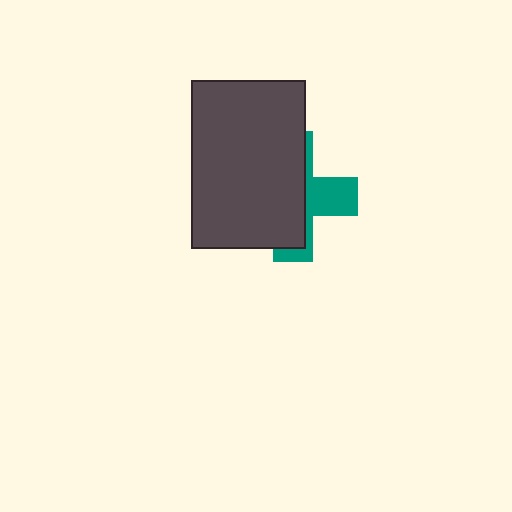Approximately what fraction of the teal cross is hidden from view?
Roughly 64% of the teal cross is hidden behind the dark gray rectangle.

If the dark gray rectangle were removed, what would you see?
You would see the complete teal cross.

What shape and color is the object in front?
The object in front is a dark gray rectangle.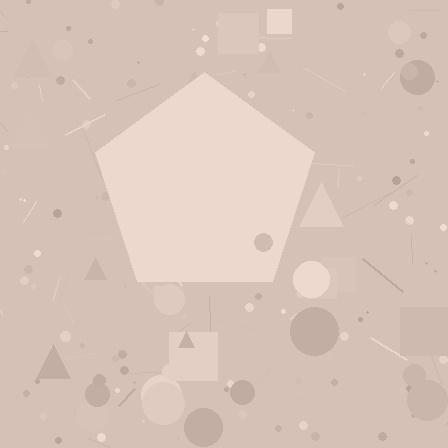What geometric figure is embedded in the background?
A pentagon is embedded in the background.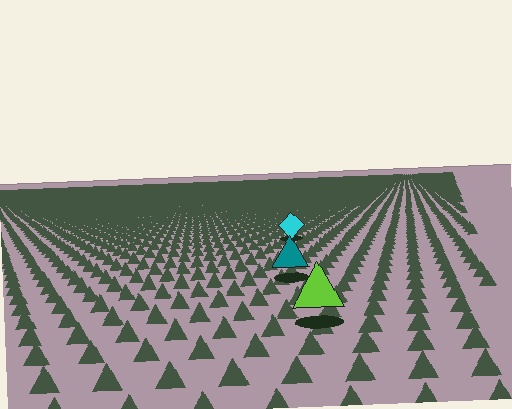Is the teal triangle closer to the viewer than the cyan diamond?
Yes. The teal triangle is closer — you can tell from the texture gradient: the ground texture is coarser near it.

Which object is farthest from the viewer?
The cyan diamond is farthest from the viewer. It appears smaller and the ground texture around it is denser.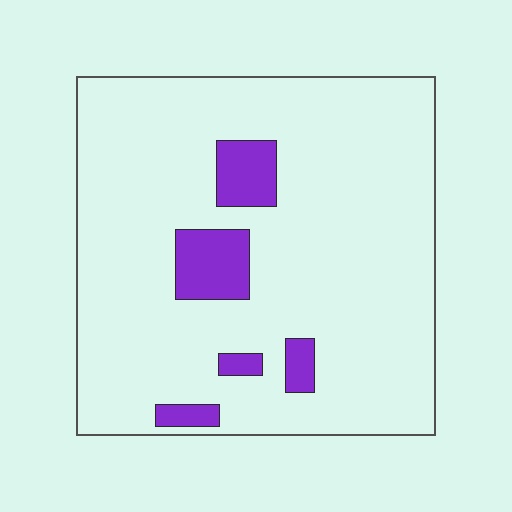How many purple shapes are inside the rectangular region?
5.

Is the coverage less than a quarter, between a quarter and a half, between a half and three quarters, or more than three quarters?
Less than a quarter.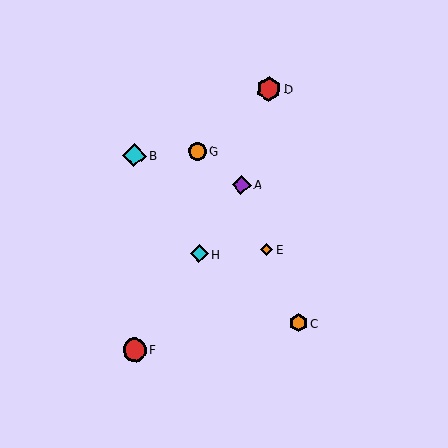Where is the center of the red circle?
The center of the red circle is at (134, 350).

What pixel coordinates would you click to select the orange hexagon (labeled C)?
Click at (298, 323) to select the orange hexagon C.